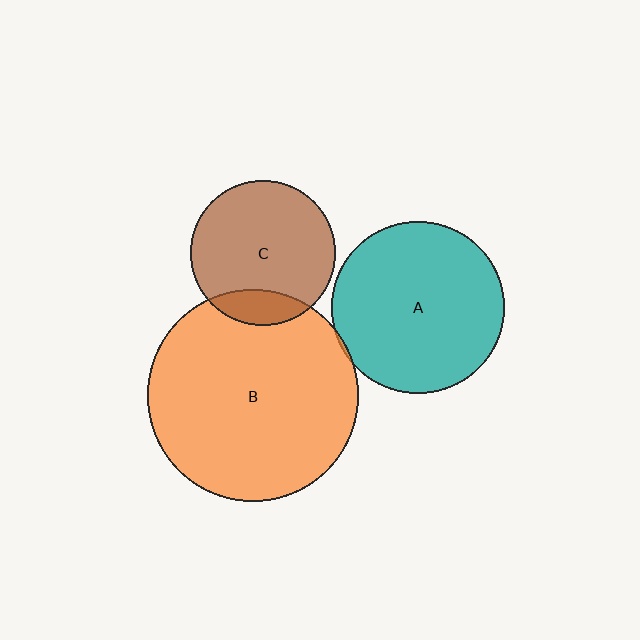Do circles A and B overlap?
Yes.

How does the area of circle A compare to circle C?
Approximately 1.4 times.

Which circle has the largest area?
Circle B (orange).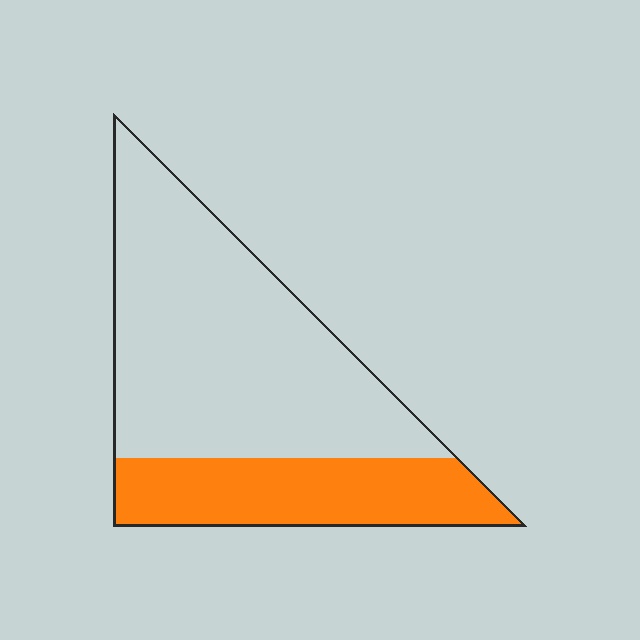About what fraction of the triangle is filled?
About one third (1/3).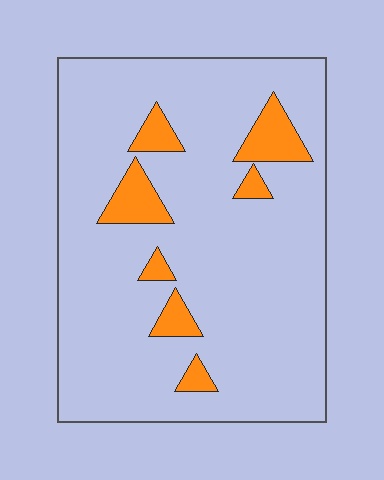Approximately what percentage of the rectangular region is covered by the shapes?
Approximately 10%.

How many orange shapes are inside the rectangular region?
7.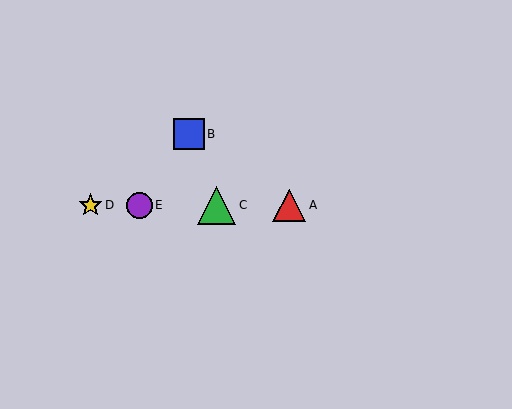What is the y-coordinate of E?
Object E is at y≈205.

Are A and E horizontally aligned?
Yes, both are at y≈205.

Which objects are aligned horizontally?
Objects A, C, D, E are aligned horizontally.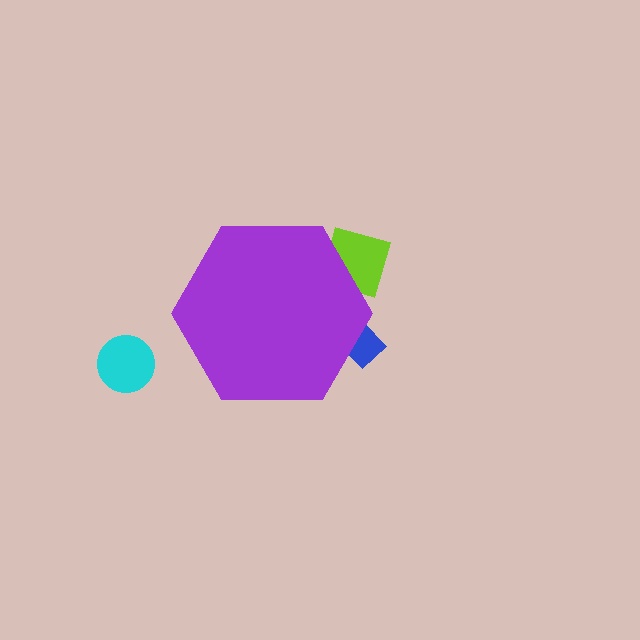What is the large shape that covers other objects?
A purple hexagon.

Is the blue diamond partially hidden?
Yes, the blue diamond is partially hidden behind the purple hexagon.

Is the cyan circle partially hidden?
No, the cyan circle is fully visible.